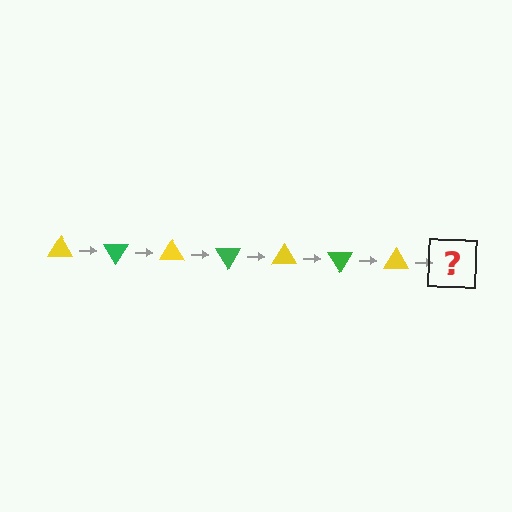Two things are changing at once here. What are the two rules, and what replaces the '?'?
The two rules are that it rotates 60 degrees each step and the color cycles through yellow and green. The '?' should be a green triangle, rotated 420 degrees from the start.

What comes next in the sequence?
The next element should be a green triangle, rotated 420 degrees from the start.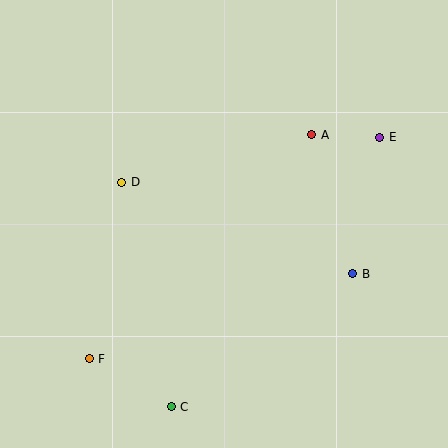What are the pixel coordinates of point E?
Point E is at (380, 137).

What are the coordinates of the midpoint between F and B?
The midpoint between F and B is at (221, 316).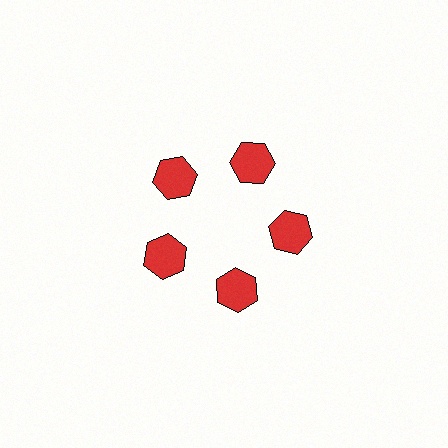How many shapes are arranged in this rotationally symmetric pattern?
There are 5 shapes, arranged in 5 groups of 1.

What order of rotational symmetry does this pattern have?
This pattern has 5-fold rotational symmetry.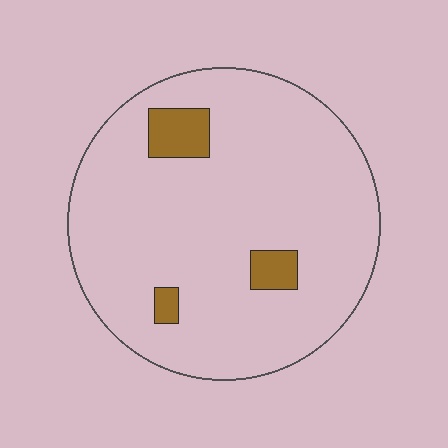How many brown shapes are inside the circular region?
3.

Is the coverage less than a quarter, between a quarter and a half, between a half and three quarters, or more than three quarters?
Less than a quarter.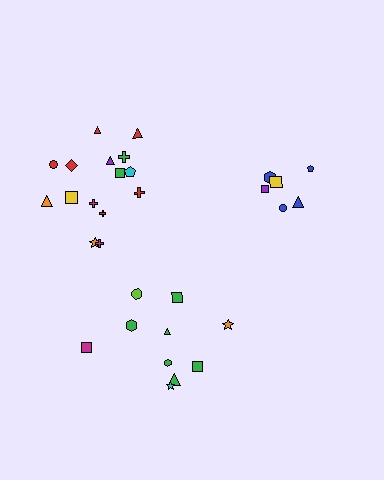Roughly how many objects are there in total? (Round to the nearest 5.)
Roughly 30 objects in total.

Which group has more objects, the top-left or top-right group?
The top-left group.